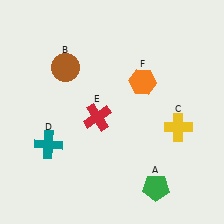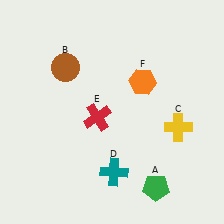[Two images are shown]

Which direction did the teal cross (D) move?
The teal cross (D) moved right.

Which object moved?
The teal cross (D) moved right.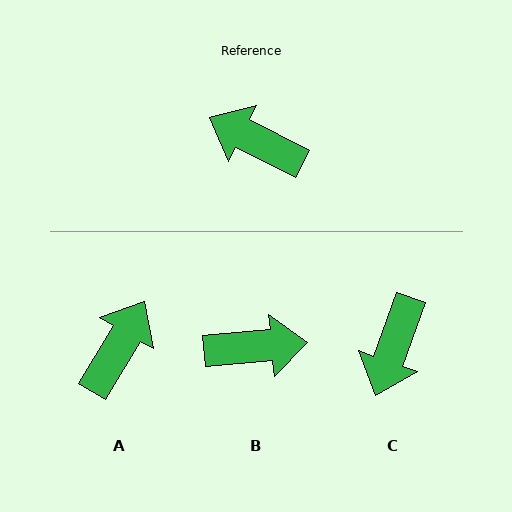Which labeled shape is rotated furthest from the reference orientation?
B, about 148 degrees away.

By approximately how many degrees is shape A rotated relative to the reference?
Approximately 94 degrees clockwise.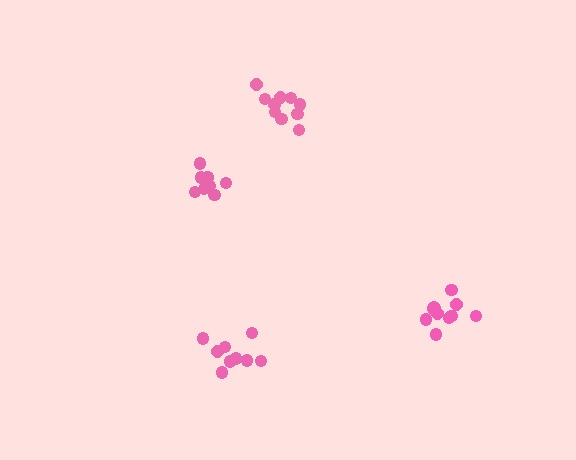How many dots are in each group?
Group 1: 9 dots, Group 2: 11 dots, Group 3: 9 dots, Group 4: 10 dots (39 total).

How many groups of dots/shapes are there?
There are 4 groups.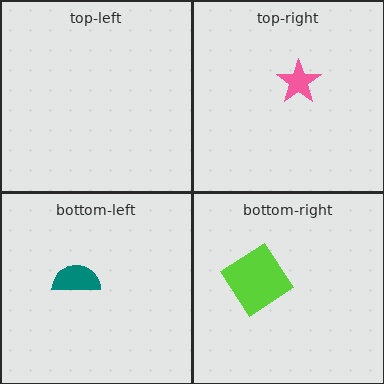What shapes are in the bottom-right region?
The lime diamond.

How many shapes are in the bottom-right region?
1.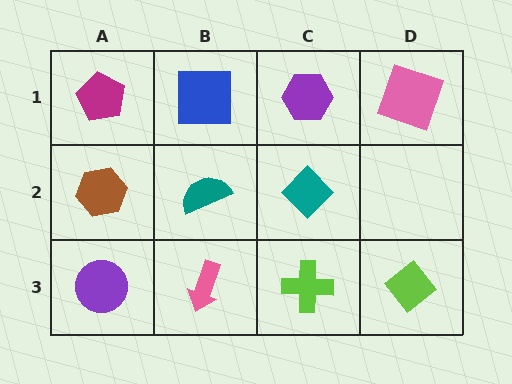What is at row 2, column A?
A brown hexagon.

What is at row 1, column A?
A magenta pentagon.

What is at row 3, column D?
A lime diamond.